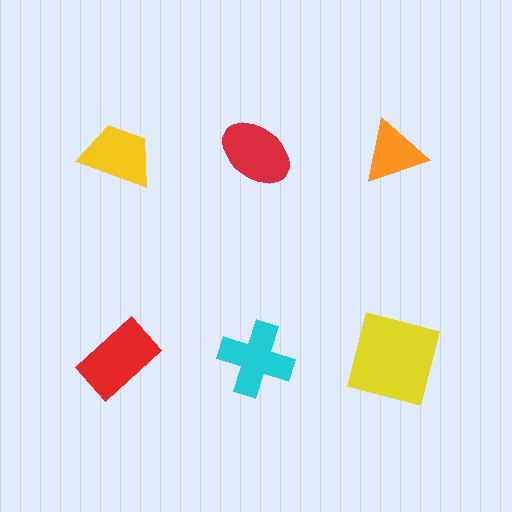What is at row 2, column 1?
A red rectangle.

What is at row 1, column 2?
A red ellipse.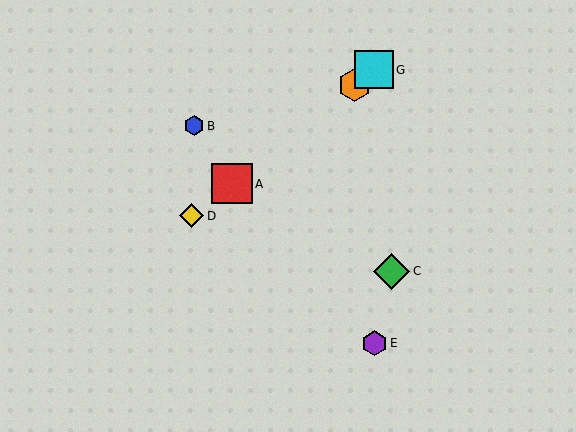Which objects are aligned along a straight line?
Objects A, D, F, G are aligned along a straight line.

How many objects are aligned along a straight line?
4 objects (A, D, F, G) are aligned along a straight line.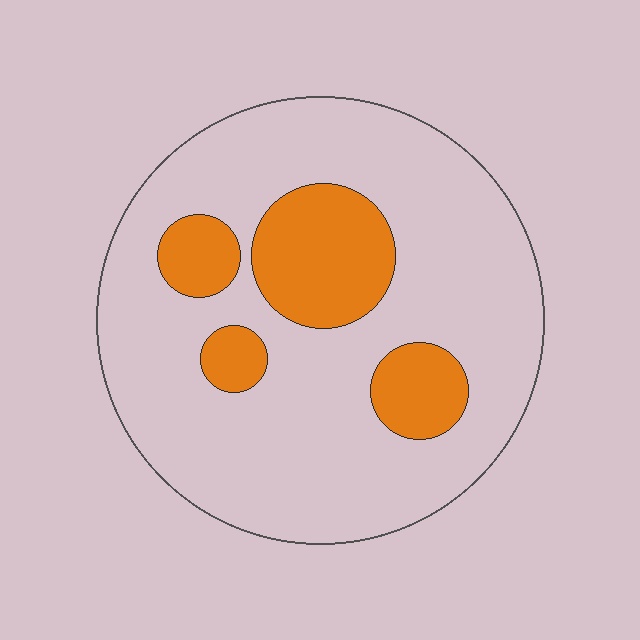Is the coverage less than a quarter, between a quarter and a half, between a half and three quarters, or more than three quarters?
Less than a quarter.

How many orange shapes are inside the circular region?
4.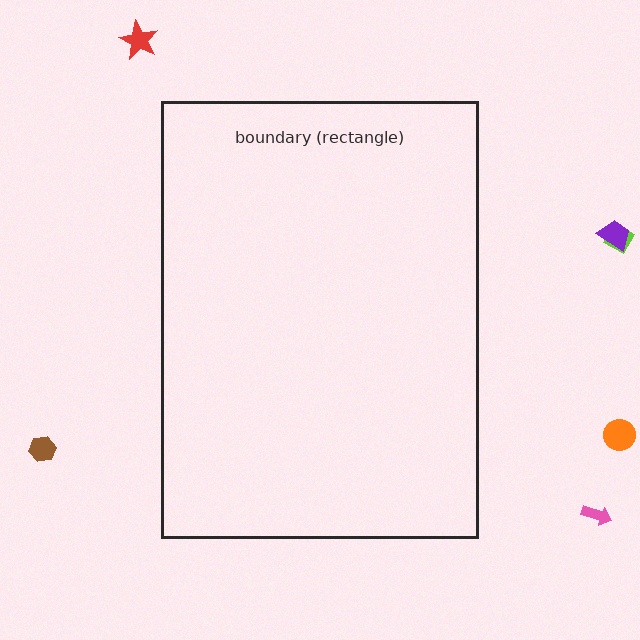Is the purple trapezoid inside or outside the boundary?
Outside.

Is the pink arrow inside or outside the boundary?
Outside.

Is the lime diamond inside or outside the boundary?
Outside.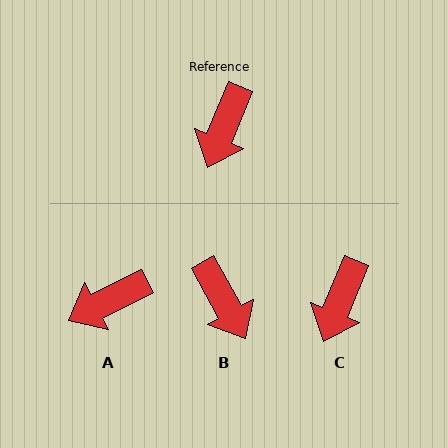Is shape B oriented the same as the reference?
No, it is off by about 52 degrees.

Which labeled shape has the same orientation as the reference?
C.